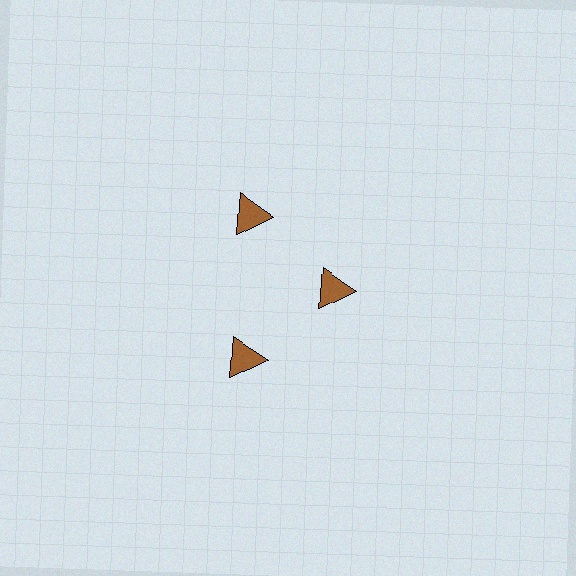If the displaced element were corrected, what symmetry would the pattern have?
It would have 3-fold rotational symmetry — the pattern would map onto itself every 120 degrees.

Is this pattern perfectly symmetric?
No. The 3 brown triangles are arranged in a ring, but one element near the 3 o'clock position is pulled inward toward the center, breaking the 3-fold rotational symmetry.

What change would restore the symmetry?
The symmetry would be restored by moving it outward, back onto the ring so that all 3 triangles sit at equal angles and equal distance from the center.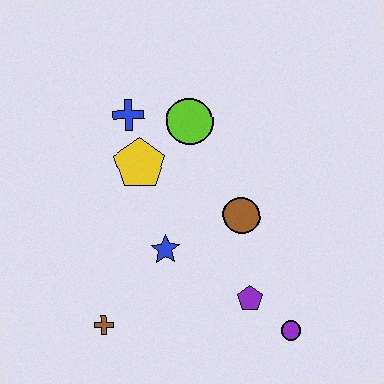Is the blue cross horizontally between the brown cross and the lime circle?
Yes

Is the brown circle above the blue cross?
No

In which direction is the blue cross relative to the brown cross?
The blue cross is above the brown cross.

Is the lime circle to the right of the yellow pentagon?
Yes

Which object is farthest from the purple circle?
The blue cross is farthest from the purple circle.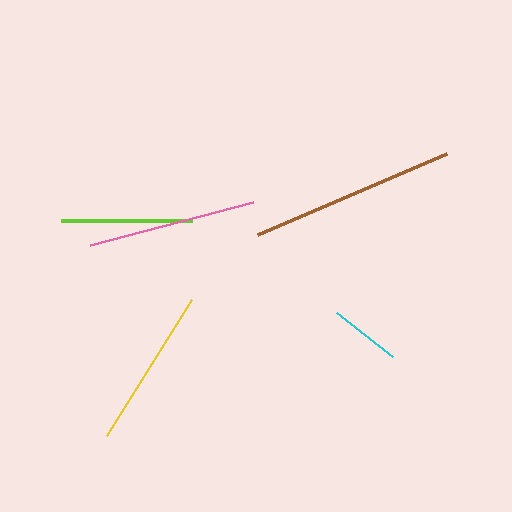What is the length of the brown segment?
The brown segment is approximately 206 pixels long.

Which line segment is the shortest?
The cyan line is the shortest at approximately 71 pixels.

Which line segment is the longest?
The brown line is the longest at approximately 206 pixels.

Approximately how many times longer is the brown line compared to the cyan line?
The brown line is approximately 2.9 times the length of the cyan line.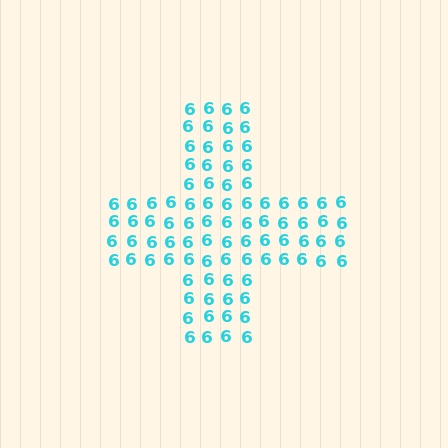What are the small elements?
The small elements are digit 6's.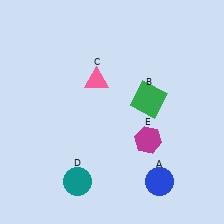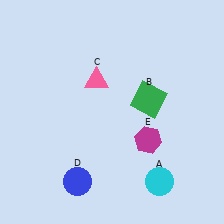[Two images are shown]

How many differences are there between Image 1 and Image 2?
There are 2 differences between the two images.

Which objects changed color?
A changed from blue to cyan. D changed from teal to blue.